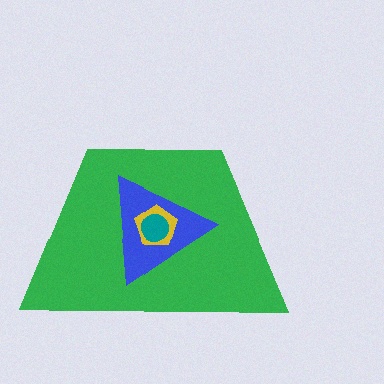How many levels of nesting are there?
4.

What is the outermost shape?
The green trapezoid.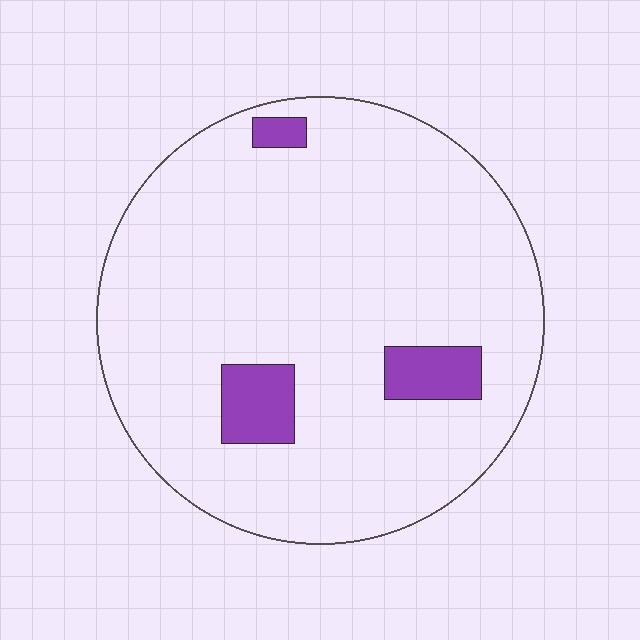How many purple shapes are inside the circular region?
3.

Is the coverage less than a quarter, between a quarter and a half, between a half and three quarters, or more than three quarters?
Less than a quarter.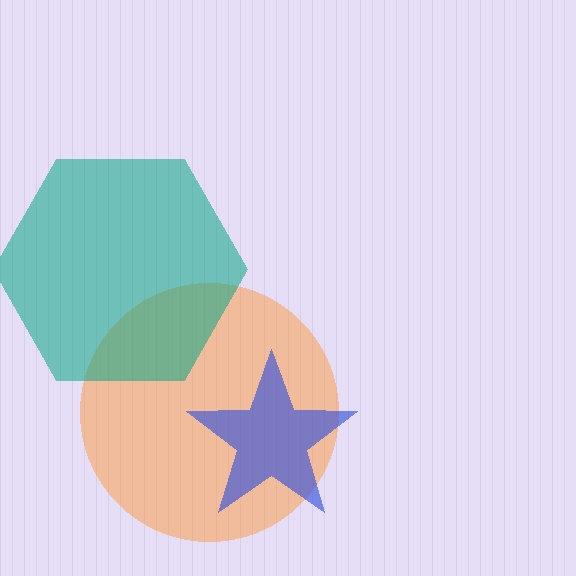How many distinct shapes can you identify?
There are 3 distinct shapes: an orange circle, a blue star, a teal hexagon.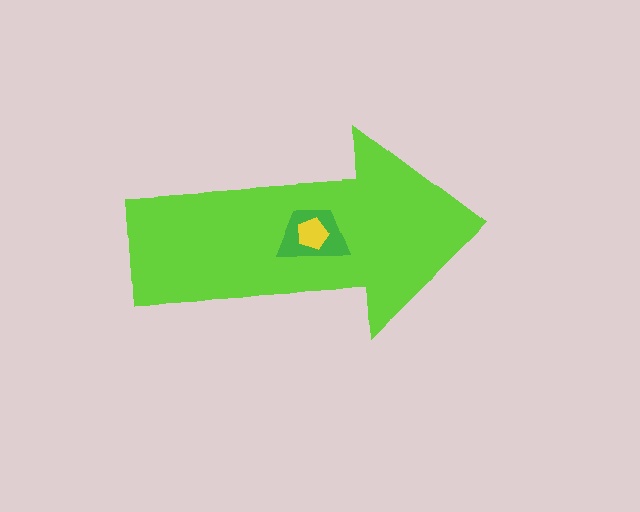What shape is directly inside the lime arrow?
The green trapezoid.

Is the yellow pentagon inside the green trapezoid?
Yes.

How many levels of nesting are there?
3.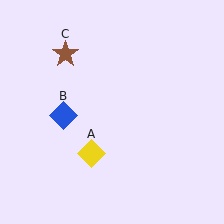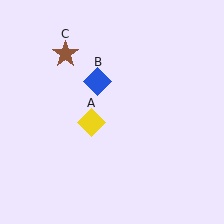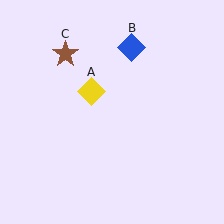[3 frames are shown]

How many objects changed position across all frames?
2 objects changed position: yellow diamond (object A), blue diamond (object B).